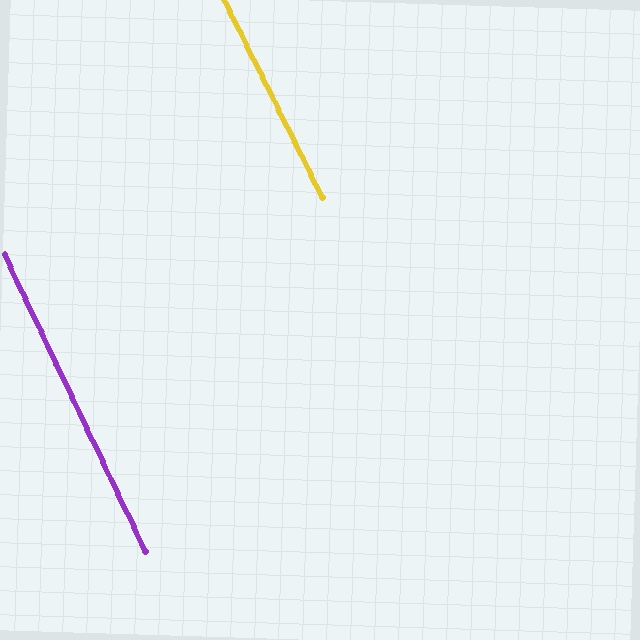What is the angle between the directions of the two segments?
Approximately 1 degree.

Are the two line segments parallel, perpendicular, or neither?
Parallel — their directions differ by only 0.8°.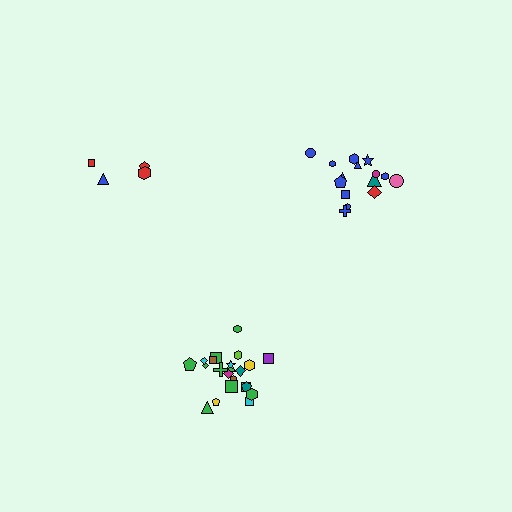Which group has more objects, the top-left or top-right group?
The top-right group.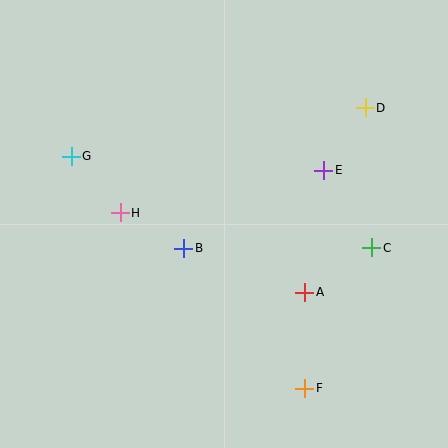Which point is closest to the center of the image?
Point B at (184, 248) is closest to the center.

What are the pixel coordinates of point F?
Point F is at (305, 388).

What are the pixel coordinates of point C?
Point C is at (372, 248).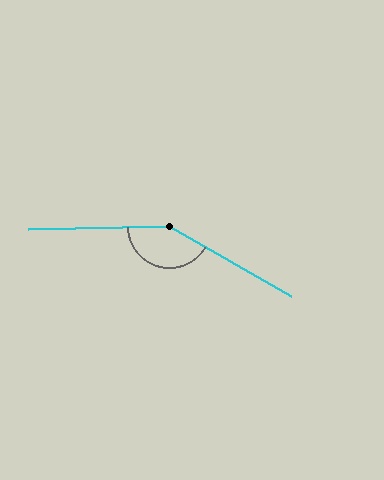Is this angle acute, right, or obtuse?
It is obtuse.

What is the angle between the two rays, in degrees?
Approximately 149 degrees.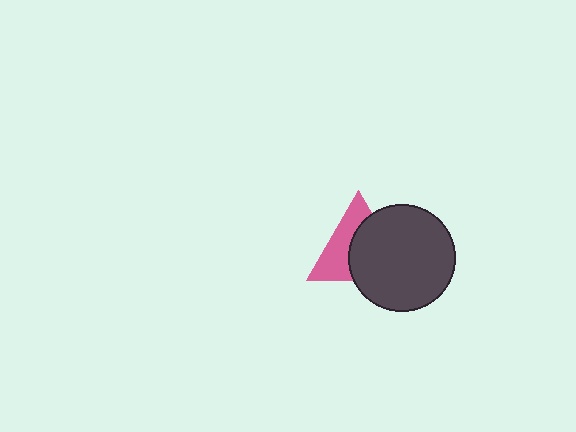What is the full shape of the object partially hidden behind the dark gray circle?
The partially hidden object is a pink triangle.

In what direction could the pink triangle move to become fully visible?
The pink triangle could move toward the upper-left. That would shift it out from behind the dark gray circle entirely.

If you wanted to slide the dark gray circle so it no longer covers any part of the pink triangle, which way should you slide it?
Slide it toward the lower-right — that is the most direct way to separate the two shapes.